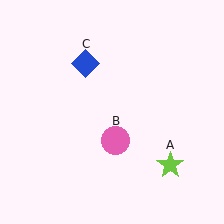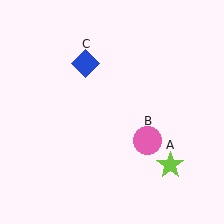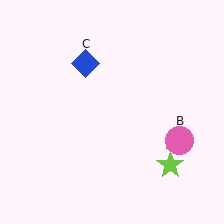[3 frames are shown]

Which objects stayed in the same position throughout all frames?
Lime star (object A) and blue diamond (object C) remained stationary.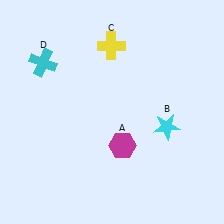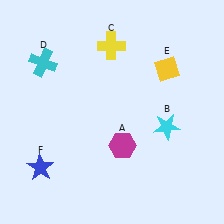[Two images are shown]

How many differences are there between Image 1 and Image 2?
There are 2 differences between the two images.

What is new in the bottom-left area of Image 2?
A blue star (F) was added in the bottom-left area of Image 2.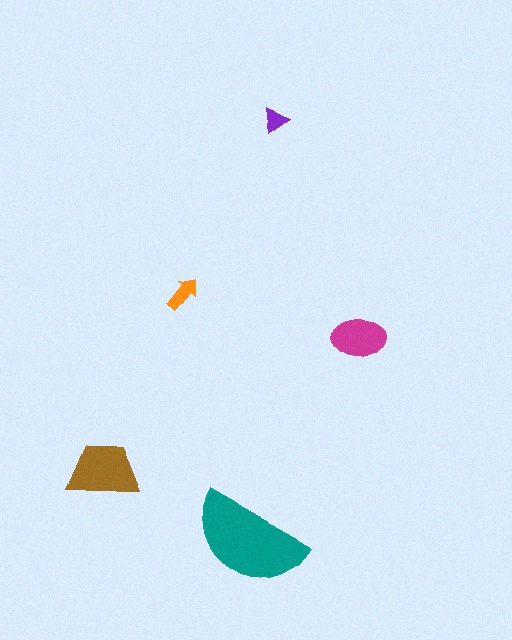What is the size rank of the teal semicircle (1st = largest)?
1st.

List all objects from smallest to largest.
The purple triangle, the orange arrow, the magenta ellipse, the brown trapezoid, the teal semicircle.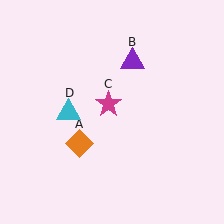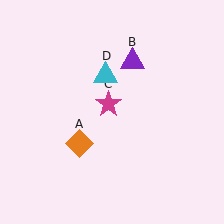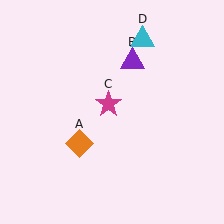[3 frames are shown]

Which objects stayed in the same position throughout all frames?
Orange diamond (object A) and purple triangle (object B) and magenta star (object C) remained stationary.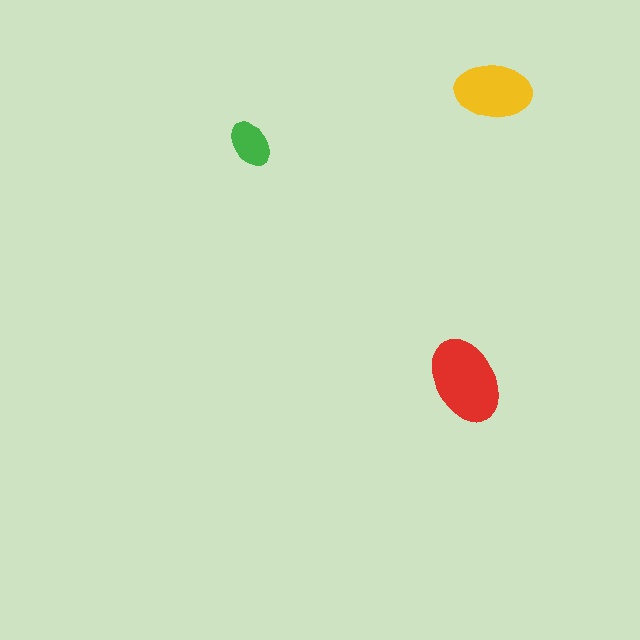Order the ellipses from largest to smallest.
the red one, the yellow one, the green one.